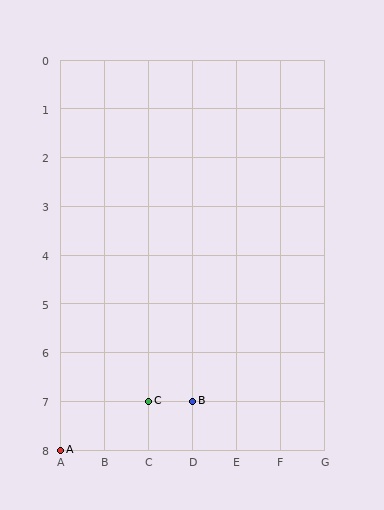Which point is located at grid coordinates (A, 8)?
Point A is at (A, 8).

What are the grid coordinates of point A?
Point A is at grid coordinates (A, 8).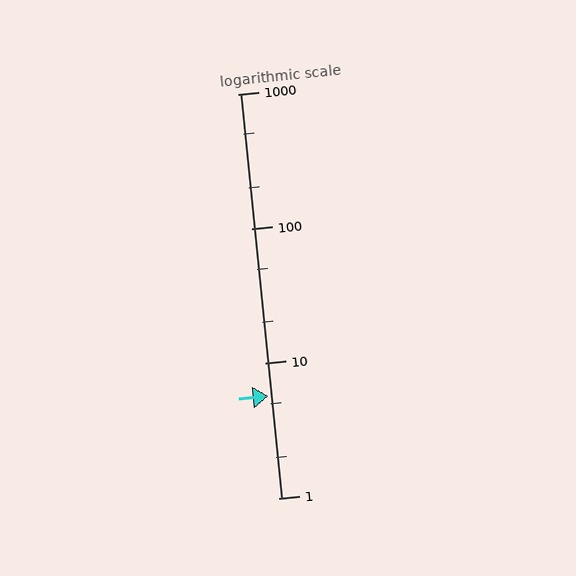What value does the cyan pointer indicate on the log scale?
The pointer indicates approximately 5.7.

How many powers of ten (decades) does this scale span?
The scale spans 3 decades, from 1 to 1000.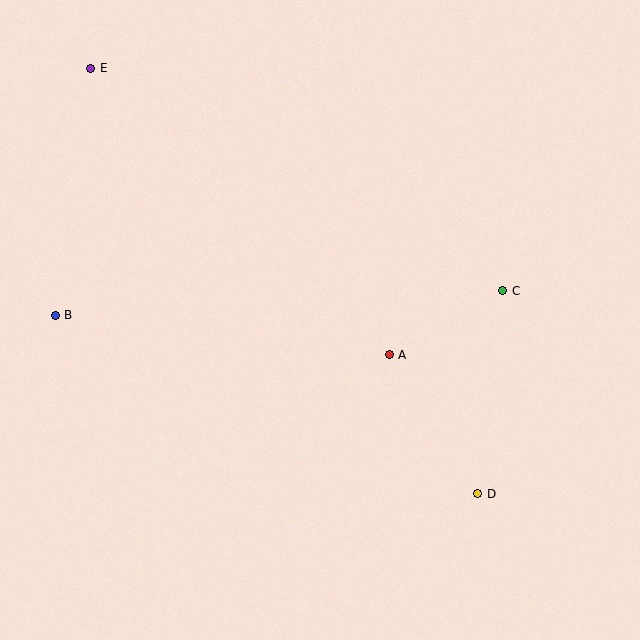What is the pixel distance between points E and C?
The distance between E and C is 468 pixels.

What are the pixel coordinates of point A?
Point A is at (389, 355).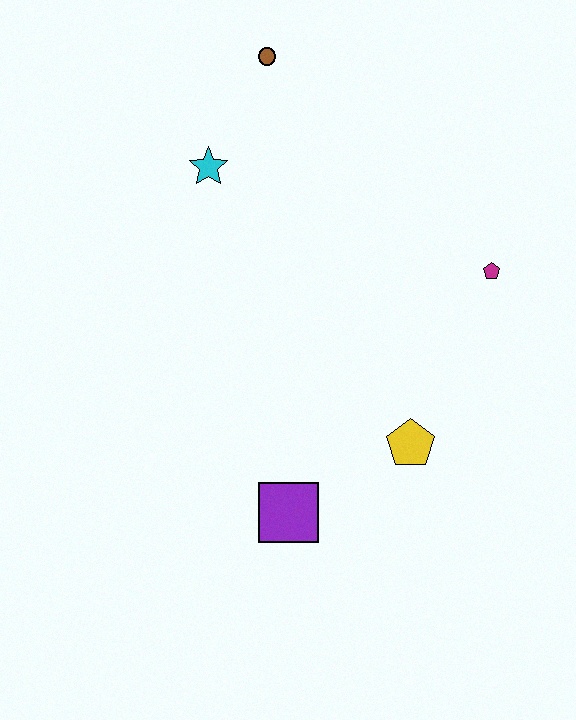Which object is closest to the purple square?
The yellow pentagon is closest to the purple square.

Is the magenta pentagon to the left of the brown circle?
No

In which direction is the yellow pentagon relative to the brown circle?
The yellow pentagon is below the brown circle.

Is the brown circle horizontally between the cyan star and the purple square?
Yes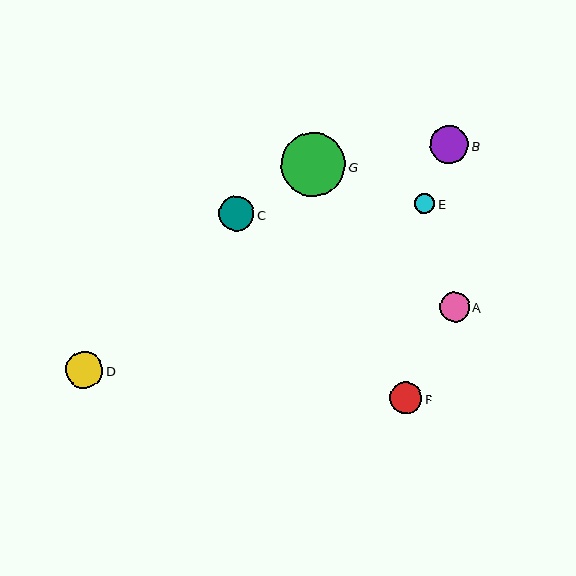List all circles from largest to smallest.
From largest to smallest: G, B, D, C, F, A, E.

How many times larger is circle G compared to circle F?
Circle G is approximately 2.0 times the size of circle F.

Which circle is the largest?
Circle G is the largest with a size of approximately 64 pixels.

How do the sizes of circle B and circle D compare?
Circle B and circle D are approximately the same size.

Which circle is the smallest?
Circle E is the smallest with a size of approximately 21 pixels.